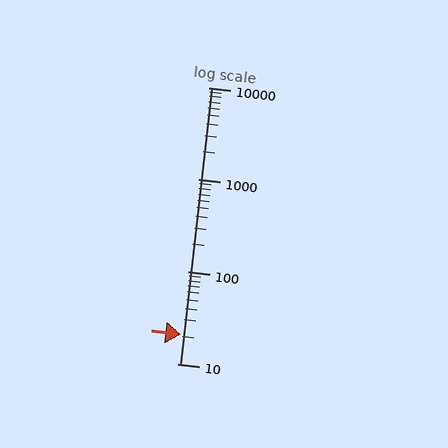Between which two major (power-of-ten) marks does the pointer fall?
The pointer is between 10 and 100.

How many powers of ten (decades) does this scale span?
The scale spans 3 decades, from 10 to 10000.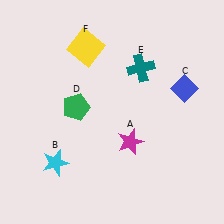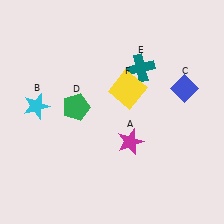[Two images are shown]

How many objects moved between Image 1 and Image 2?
2 objects moved between the two images.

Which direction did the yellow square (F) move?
The yellow square (F) moved down.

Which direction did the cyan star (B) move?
The cyan star (B) moved up.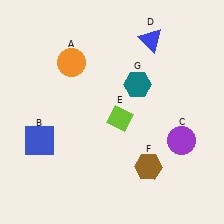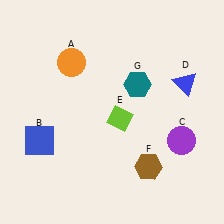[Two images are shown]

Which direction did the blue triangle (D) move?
The blue triangle (D) moved down.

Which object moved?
The blue triangle (D) moved down.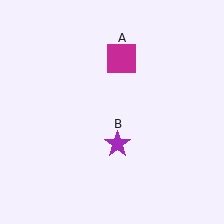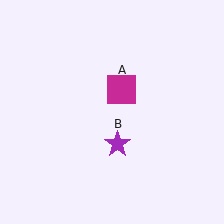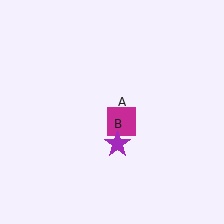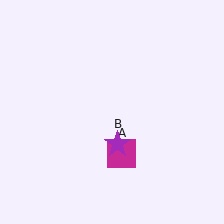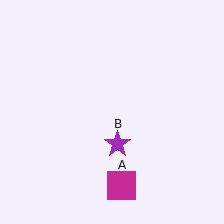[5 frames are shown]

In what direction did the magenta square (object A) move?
The magenta square (object A) moved down.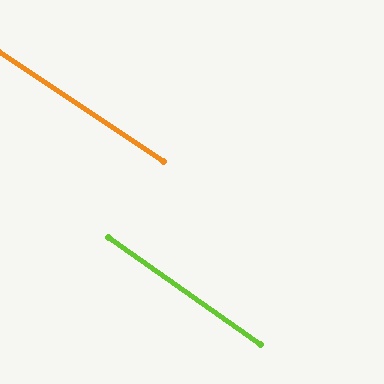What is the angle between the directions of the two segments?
Approximately 2 degrees.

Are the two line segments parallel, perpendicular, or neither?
Parallel — their directions differ by only 1.6°.